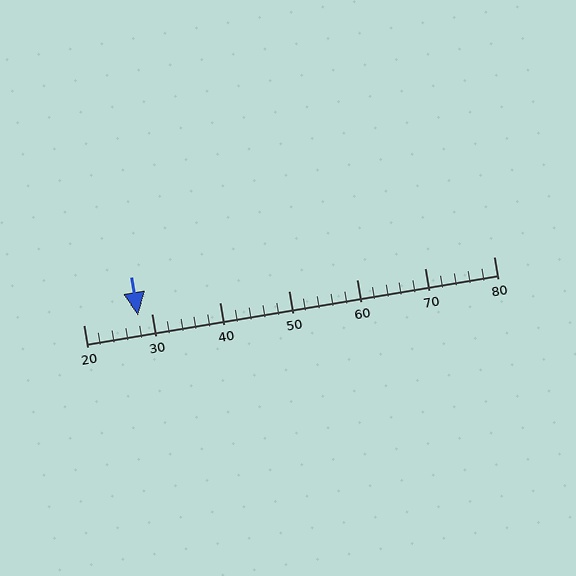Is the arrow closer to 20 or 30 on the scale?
The arrow is closer to 30.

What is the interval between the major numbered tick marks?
The major tick marks are spaced 10 units apart.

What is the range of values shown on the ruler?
The ruler shows values from 20 to 80.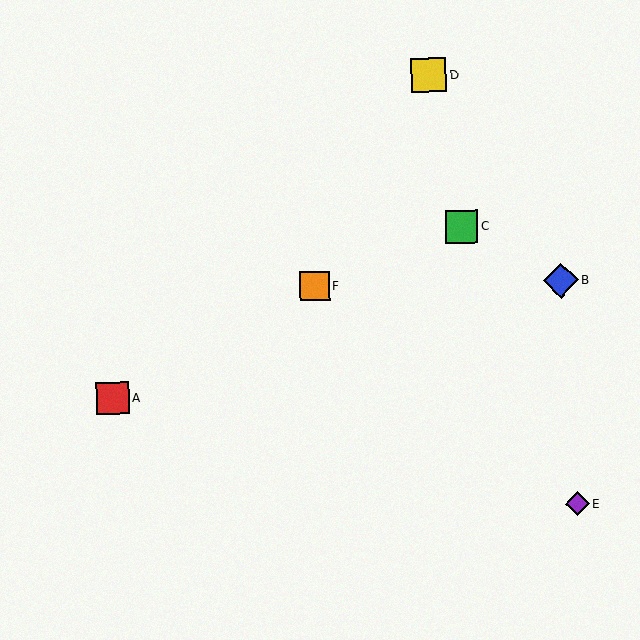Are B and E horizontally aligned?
No, B is at y≈280 and E is at y≈504.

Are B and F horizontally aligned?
Yes, both are at y≈280.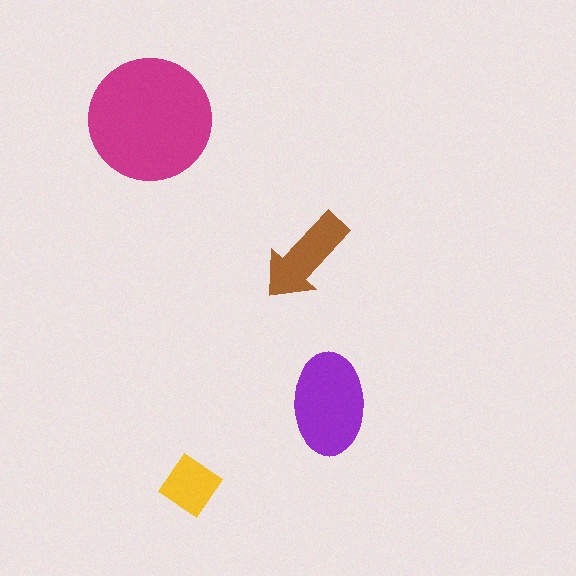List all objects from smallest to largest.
The yellow diamond, the brown arrow, the purple ellipse, the magenta circle.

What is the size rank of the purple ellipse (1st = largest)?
2nd.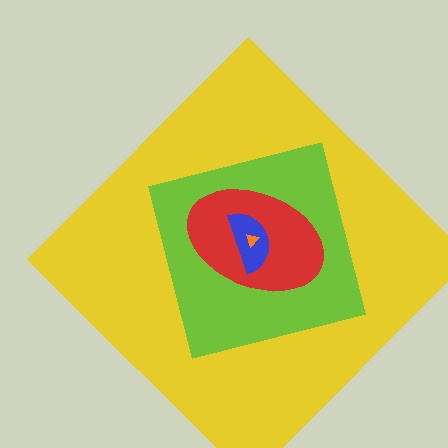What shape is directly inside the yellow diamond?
The lime square.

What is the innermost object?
The orange triangle.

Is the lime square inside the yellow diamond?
Yes.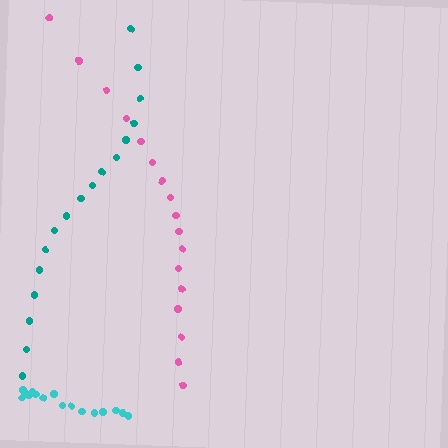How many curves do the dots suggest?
There are 3 distinct paths.